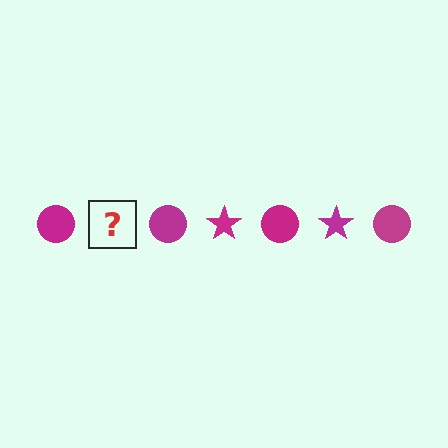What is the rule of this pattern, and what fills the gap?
The rule is that the pattern cycles through circle, star shapes in magenta. The gap should be filled with a magenta star.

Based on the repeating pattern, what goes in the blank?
The blank should be a magenta star.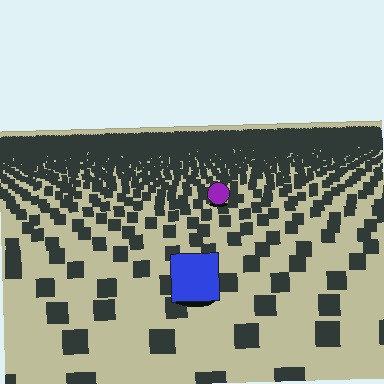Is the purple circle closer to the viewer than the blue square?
No. The blue square is closer — you can tell from the texture gradient: the ground texture is coarser near it.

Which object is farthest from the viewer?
The purple circle is farthest from the viewer. It appears smaller and the ground texture around it is denser.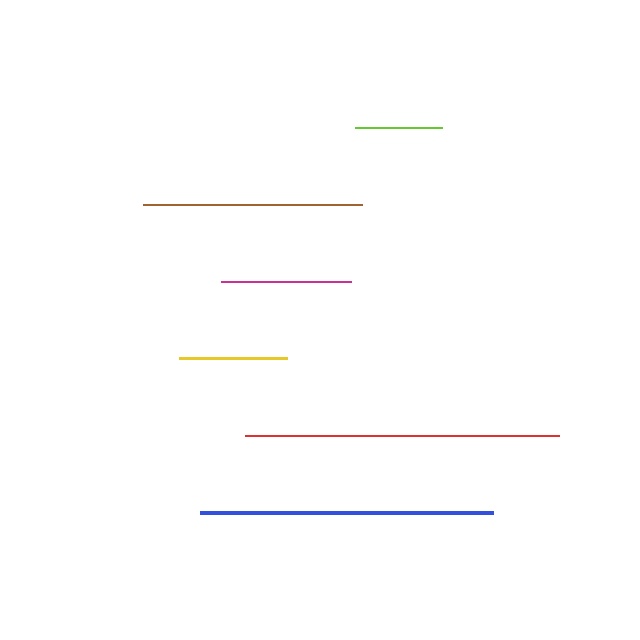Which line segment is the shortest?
The lime line is the shortest at approximately 87 pixels.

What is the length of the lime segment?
The lime segment is approximately 87 pixels long.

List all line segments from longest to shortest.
From longest to shortest: red, blue, brown, magenta, yellow, lime.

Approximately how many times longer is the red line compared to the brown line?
The red line is approximately 1.4 times the length of the brown line.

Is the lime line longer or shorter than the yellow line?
The yellow line is longer than the lime line.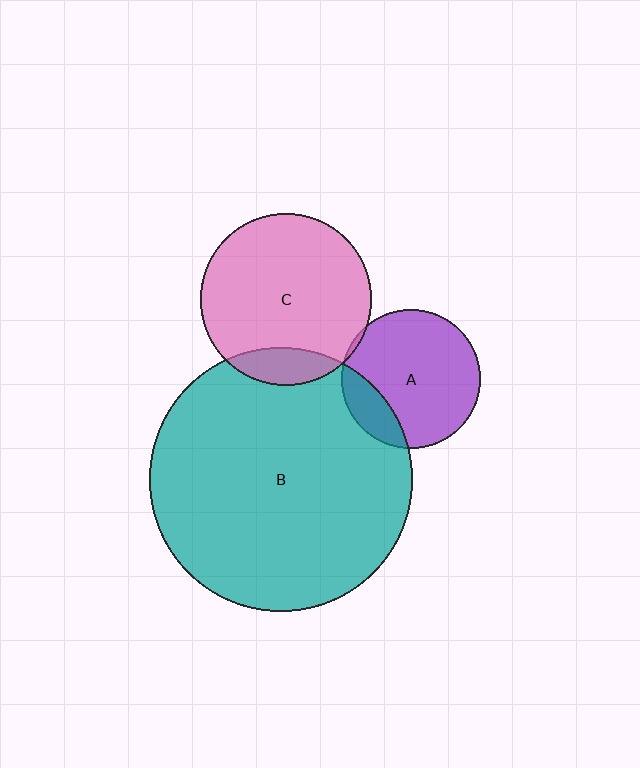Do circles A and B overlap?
Yes.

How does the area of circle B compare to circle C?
Approximately 2.3 times.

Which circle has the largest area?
Circle B (teal).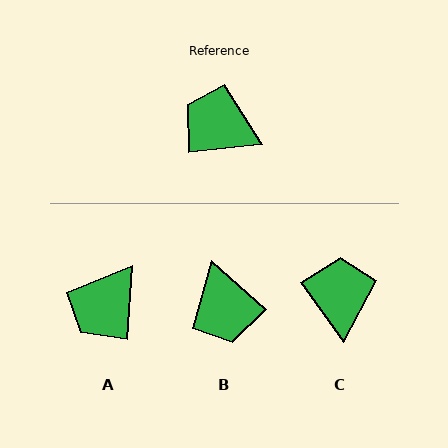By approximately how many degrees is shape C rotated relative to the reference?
Approximately 60 degrees clockwise.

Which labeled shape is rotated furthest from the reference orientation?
B, about 132 degrees away.